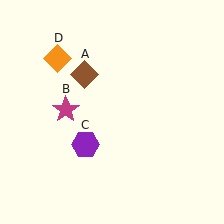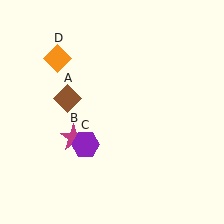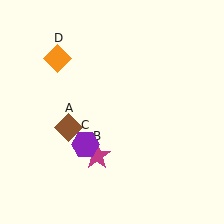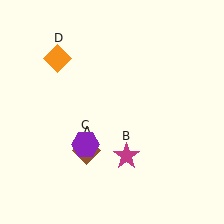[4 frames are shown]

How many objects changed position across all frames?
2 objects changed position: brown diamond (object A), magenta star (object B).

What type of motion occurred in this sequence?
The brown diamond (object A), magenta star (object B) rotated counterclockwise around the center of the scene.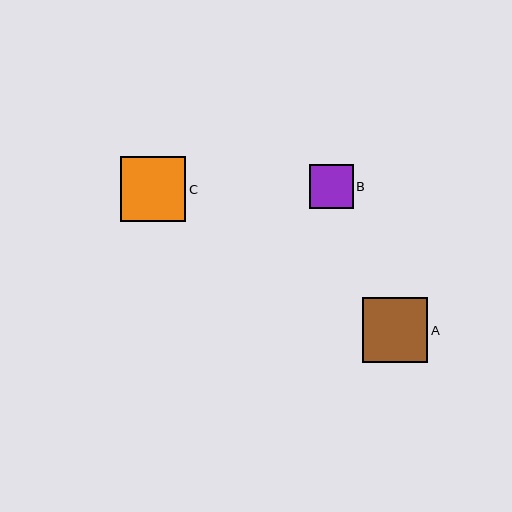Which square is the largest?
Square C is the largest with a size of approximately 65 pixels.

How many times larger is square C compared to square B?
Square C is approximately 1.5 times the size of square B.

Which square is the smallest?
Square B is the smallest with a size of approximately 44 pixels.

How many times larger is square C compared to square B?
Square C is approximately 1.5 times the size of square B.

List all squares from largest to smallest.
From largest to smallest: C, A, B.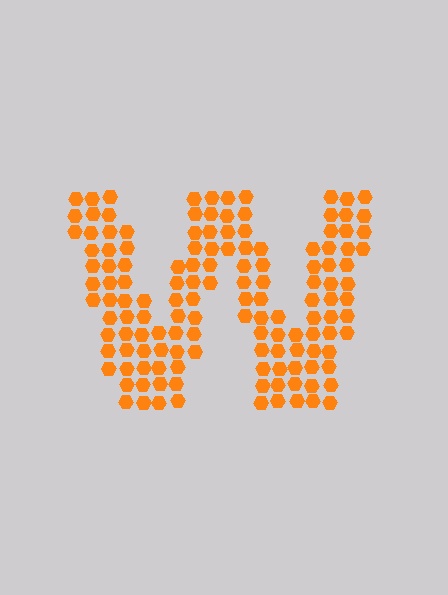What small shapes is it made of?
It is made of small hexagons.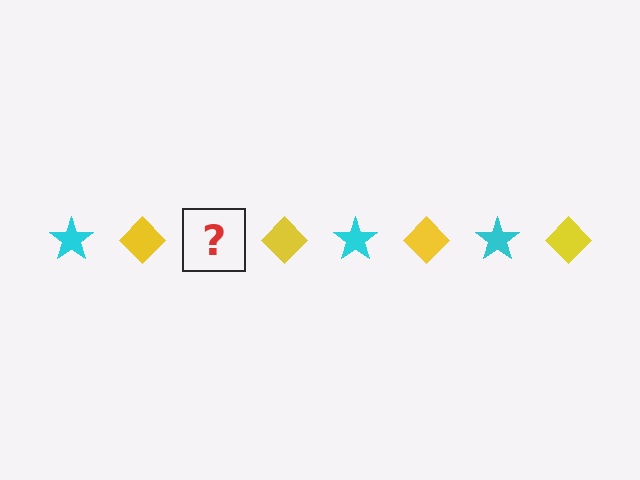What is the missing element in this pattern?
The missing element is a cyan star.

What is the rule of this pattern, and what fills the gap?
The rule is that the pattern alternates between cyan star and yellow diamond. The gap should be filled with a cyan star.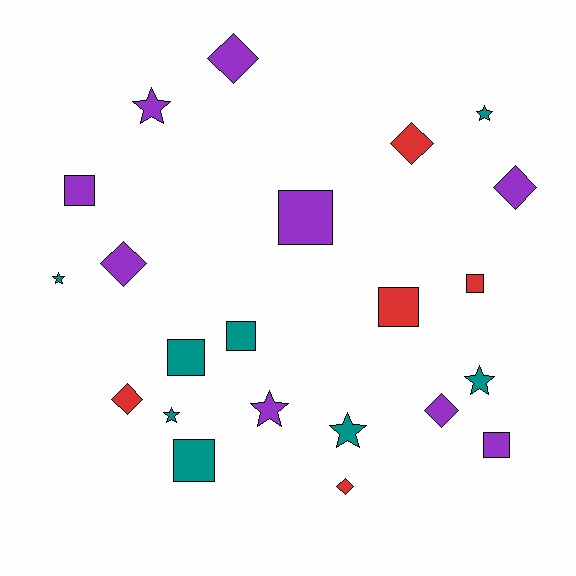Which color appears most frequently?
Purple, with 9 objects.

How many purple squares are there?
There are 3 purple squares.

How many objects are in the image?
There are 22 objects.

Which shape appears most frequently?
Square, with 8 objects.